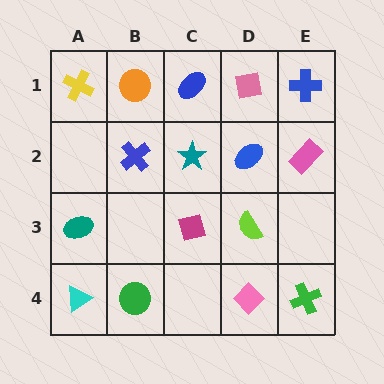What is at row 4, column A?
A cyan triangle.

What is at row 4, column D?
A pink diamond.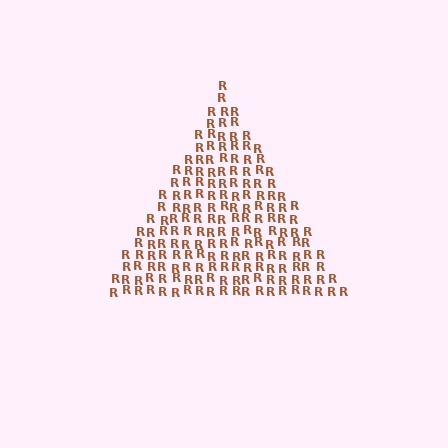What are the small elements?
The small elements are letter R's.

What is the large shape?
The large shape is a triangle.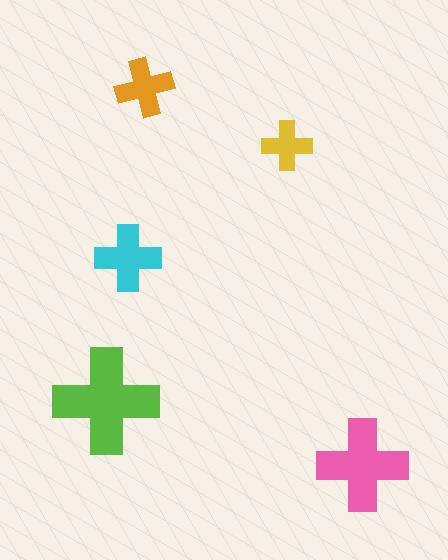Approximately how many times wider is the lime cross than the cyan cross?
About 1.5 times wider.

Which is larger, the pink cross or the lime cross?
The lime one.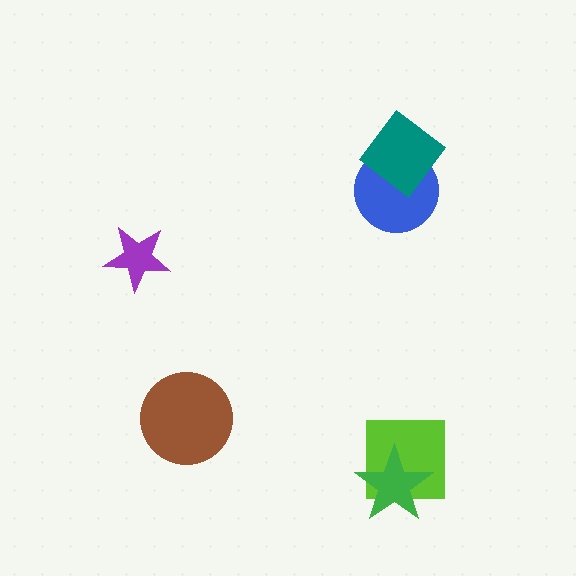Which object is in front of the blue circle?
The teal diamond is in front of the blue circle.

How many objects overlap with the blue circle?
1 object overlaps with the blue circle.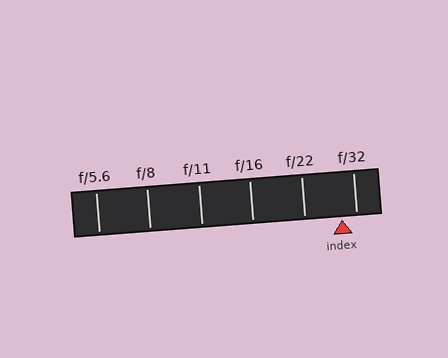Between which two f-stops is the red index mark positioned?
The index mark is between f/22 and f/32.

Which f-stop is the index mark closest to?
The index mark is closest to f/32.